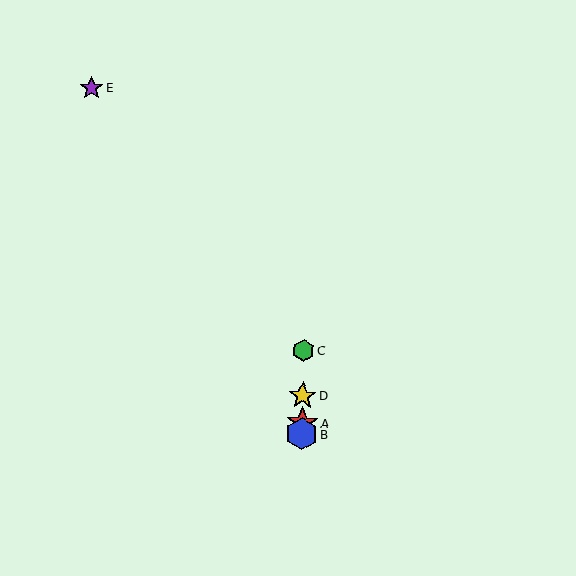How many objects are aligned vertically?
4 objects (A, B, C, D) are aligned vertically.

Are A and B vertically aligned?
Yes, both are at x≈302.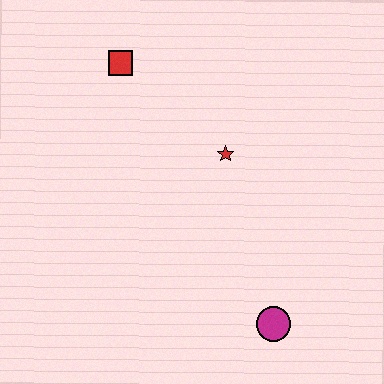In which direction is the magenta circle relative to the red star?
The magenta circle is below the red star.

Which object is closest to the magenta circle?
The red star is closest to the magenta circle.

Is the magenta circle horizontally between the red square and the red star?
No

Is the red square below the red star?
No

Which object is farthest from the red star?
The magenta circle is farthest from the red star.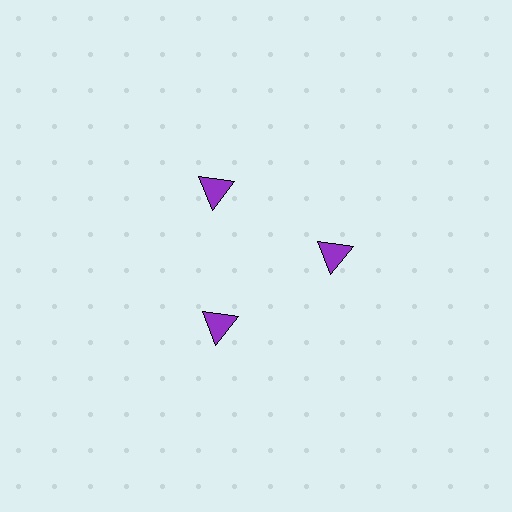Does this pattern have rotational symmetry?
Yes, this pattern has 3-fold rotational symmetry. It looks the same after rotating 120 degrees around the center.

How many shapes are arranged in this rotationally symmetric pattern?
There are 3 shapes, arranged in 3 groups of 1.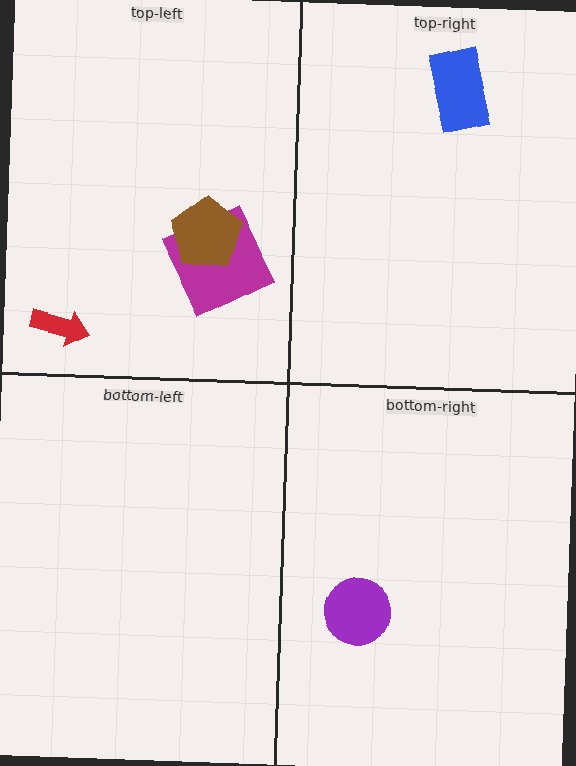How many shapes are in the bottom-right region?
1.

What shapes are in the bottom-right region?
The purple circle.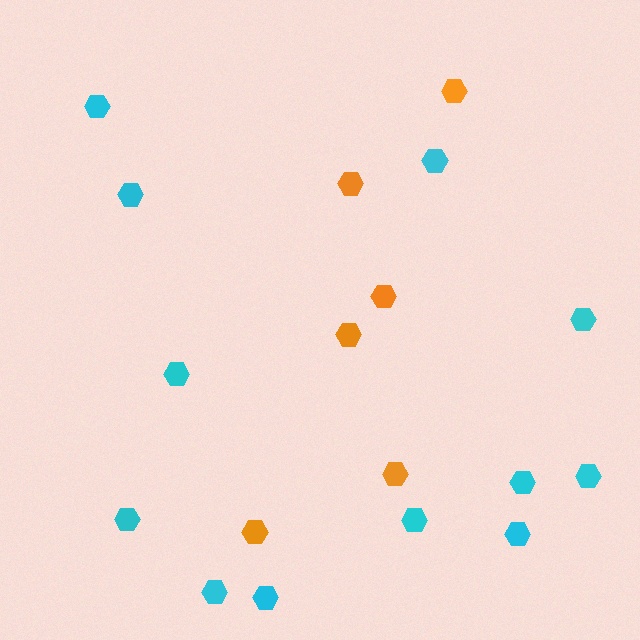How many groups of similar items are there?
There are 2 groups: one group of orange hexagons (6) and one group of cyan hexagons (12).